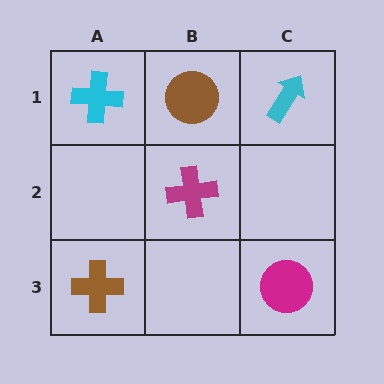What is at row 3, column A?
A brown cross.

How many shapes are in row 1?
3 shapes.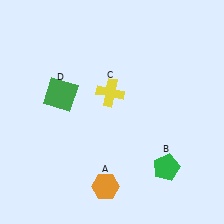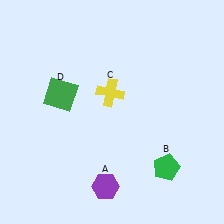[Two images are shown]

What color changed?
The hexagon (A) changed from orange in Image 1 to purple in Image 2.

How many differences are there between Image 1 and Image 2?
There is 1 difference between the two images.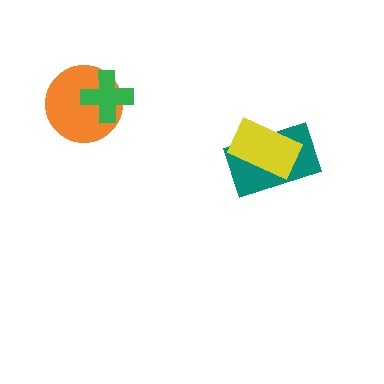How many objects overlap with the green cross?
1 object overlaps with the green cross.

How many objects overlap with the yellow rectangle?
1 object overlaps with the yellow rectangle.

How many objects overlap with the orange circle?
1 object overlaps with the orange circle.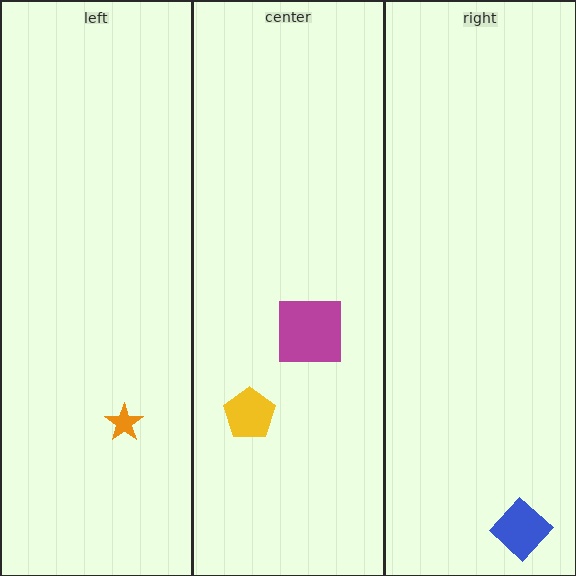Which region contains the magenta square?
The center region.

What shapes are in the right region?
The blue diamond.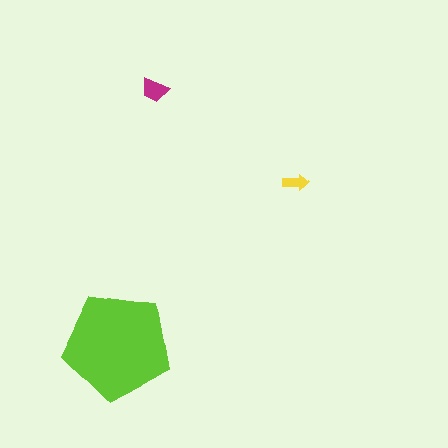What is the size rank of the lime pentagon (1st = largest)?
1st.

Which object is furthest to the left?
The lime pentagon is leftmost.